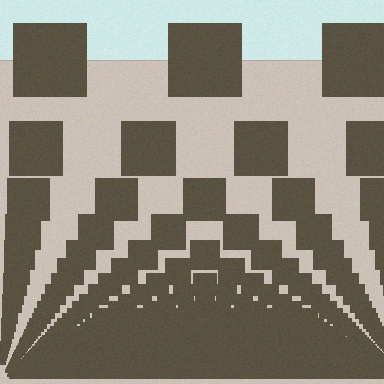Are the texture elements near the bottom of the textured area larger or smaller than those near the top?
Smaller. The gradient is inverted — elements near the bottom are smaller and denser.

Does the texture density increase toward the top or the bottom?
Density increases toward the bottom.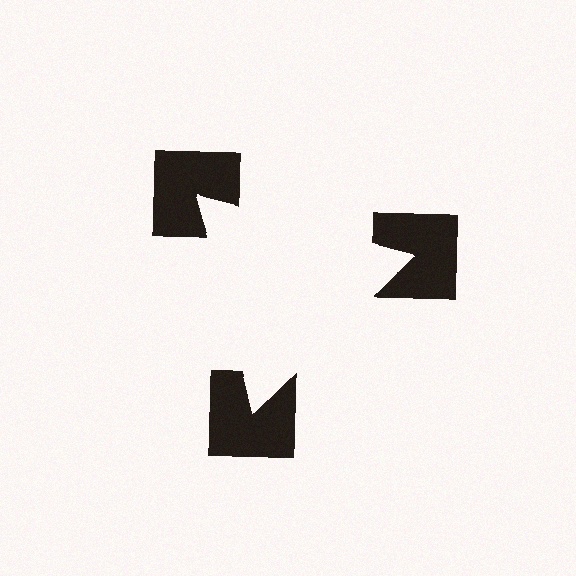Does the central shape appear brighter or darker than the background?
It typically appears slightly brighter than the background, even though no actual brightness change is drawn.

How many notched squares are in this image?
There are 3 — one at each vertex of the illusory triangle.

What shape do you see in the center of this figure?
An illusory triangle — its edges are inferred from the aligned wedge cuts in the notched squares, not physically drawn.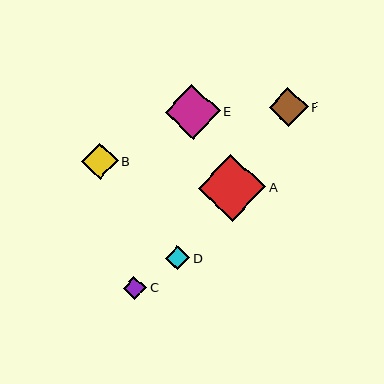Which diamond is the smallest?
Diamond C is the smallest with a size of approximately 24 pixels.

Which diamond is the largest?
Diamond A is the largest with a size of approximately 67 pixels.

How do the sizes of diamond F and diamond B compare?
Diamond F and diamond B are approximately the same size.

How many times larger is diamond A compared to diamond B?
Diamond A is approximately 1.9 times the size of diamond B.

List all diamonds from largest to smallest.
From largest to smallest: A, E, F, B, D, C.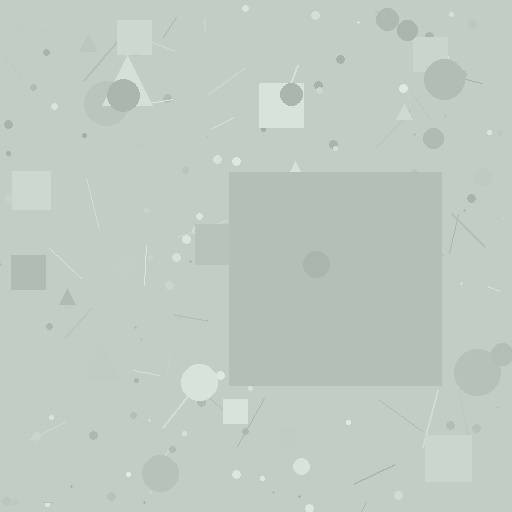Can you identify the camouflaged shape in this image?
The camouflaged shape is a square.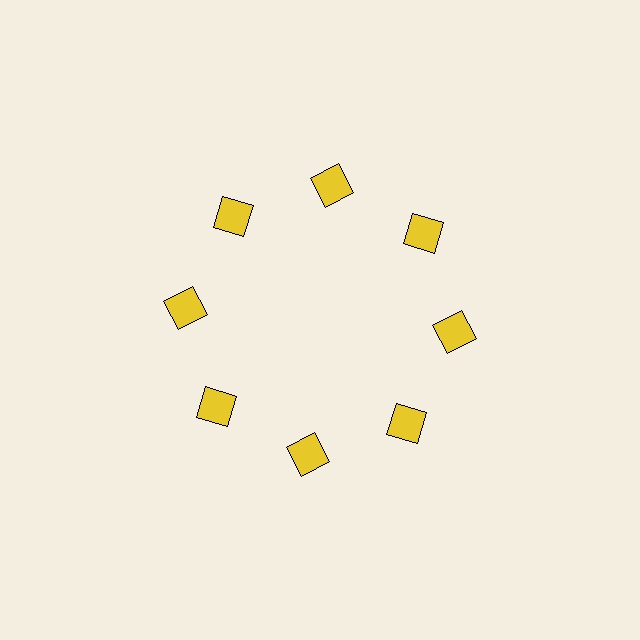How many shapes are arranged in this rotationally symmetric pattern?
There are 8 shapes, arranged in 8 groups of 1.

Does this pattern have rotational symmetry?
Yes, this pattern has 8-fold rotational symmetry. It looks the same after rotating 45 degrees around the center.